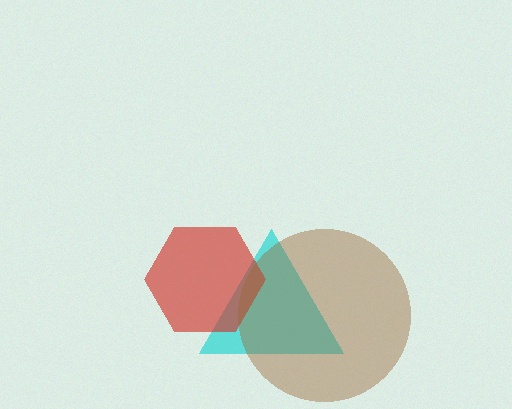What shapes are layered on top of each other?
The layered shapes are: a cyan triangle, a red hexagon, a brown circle.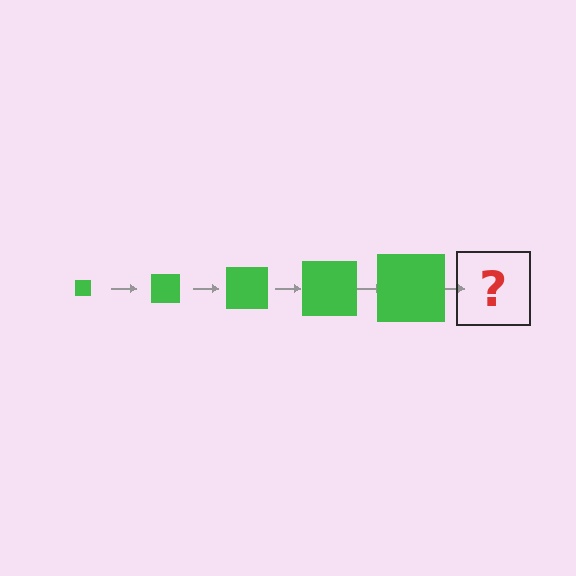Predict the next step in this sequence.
The next step is a green square, larger than the previous one.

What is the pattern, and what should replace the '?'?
The pattern is that the square gets progressively larger each step. The '?' should be a green square, larger than the previous one.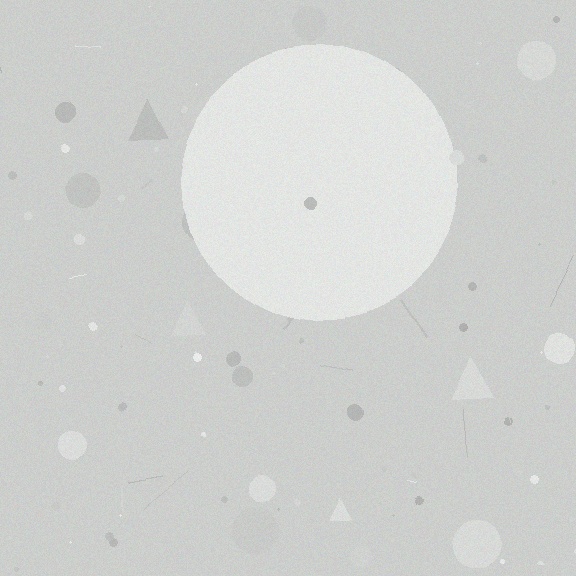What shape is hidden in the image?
A circle is hidden in the image.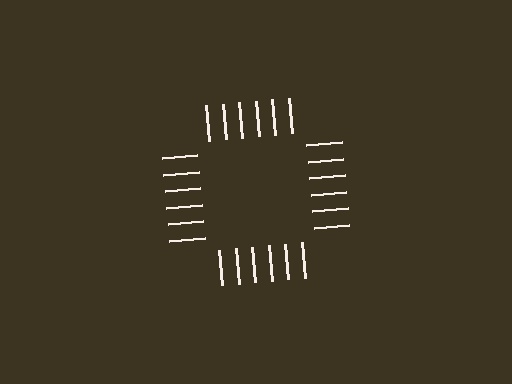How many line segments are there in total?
24 — 6 along each of the 4 edges.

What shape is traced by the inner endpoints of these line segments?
An illusory square — the line segments terminate on its edges but no continuous stroke is drawn.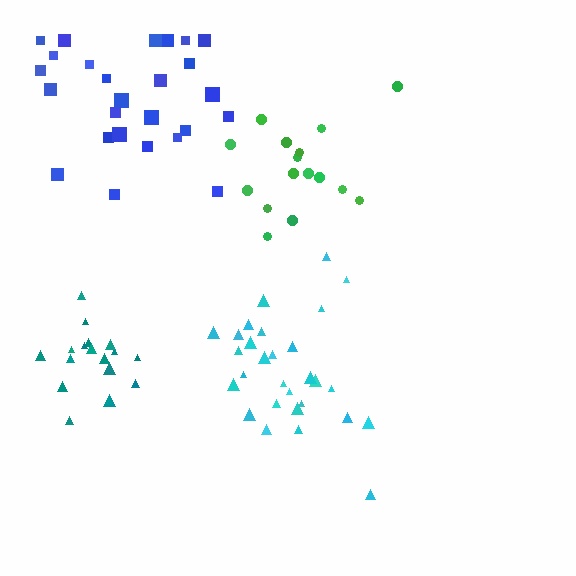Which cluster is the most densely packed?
Teal.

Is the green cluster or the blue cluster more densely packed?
Blue.